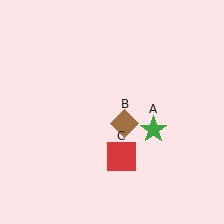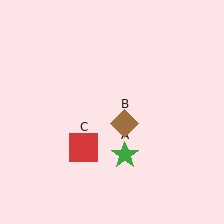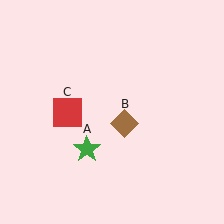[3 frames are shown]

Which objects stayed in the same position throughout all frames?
Brown diamond (object B) remained stationary.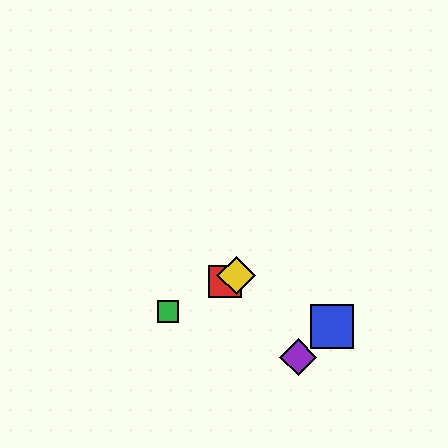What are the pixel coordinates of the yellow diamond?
The yellow diamond is at (236, 276).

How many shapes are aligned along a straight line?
3 shapes (the red square, the green square, the yellow diamond) are aligned along a straight line.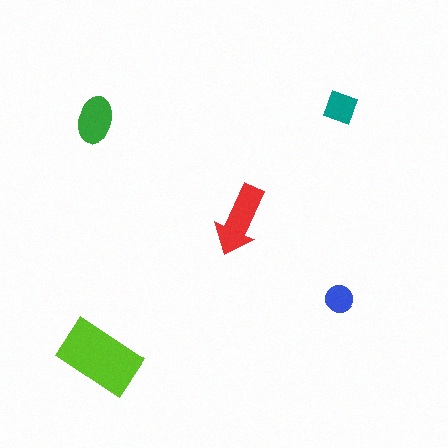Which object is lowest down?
The lime rectangle is bottommost.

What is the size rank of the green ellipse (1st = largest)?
3rd.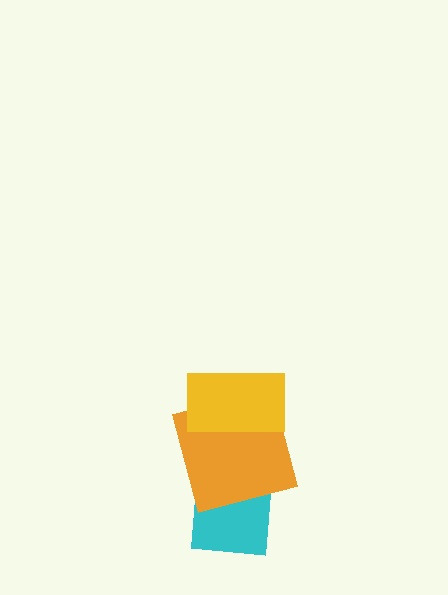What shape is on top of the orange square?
The yellow rectangle is on top of the orange square.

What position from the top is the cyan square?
The cyan square is 3rd from the top.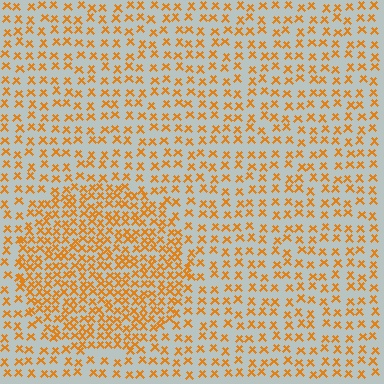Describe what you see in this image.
The image contains small orange elements arranged at two different densities. A circle-shaped region is visible where the elements are more densely packed than the surrounding area.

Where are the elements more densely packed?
The elements are more densely packed inside the circle boundary.